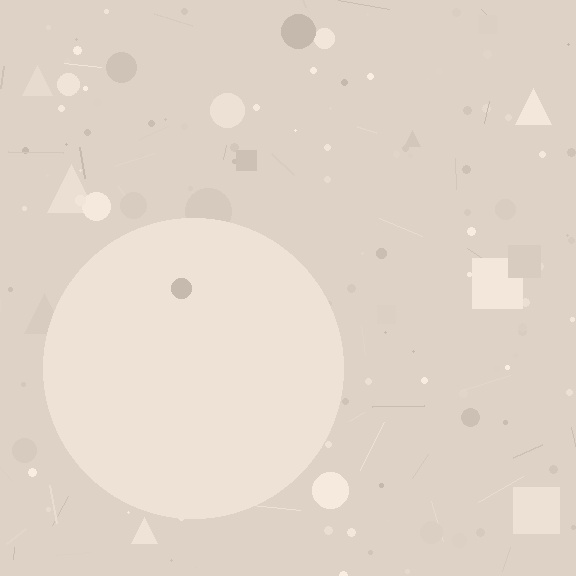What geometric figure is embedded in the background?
A circle is embedded in the background.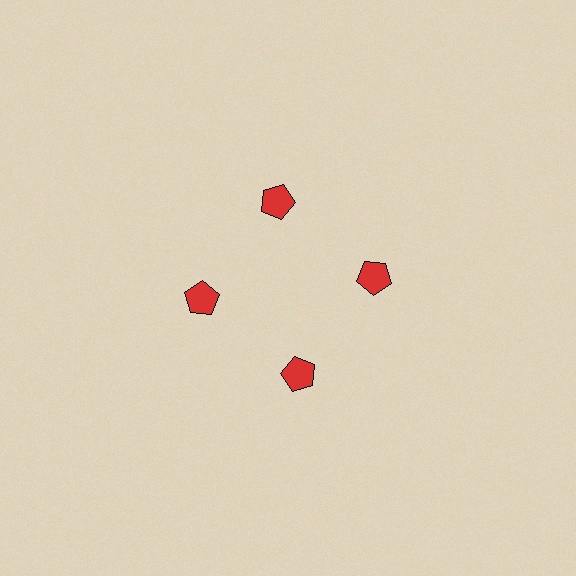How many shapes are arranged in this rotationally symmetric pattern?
There are 4 shapes, arranged in 4 groups of 1.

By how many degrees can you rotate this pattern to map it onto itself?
The pattern maps onto itself every 90 degrees of rotation.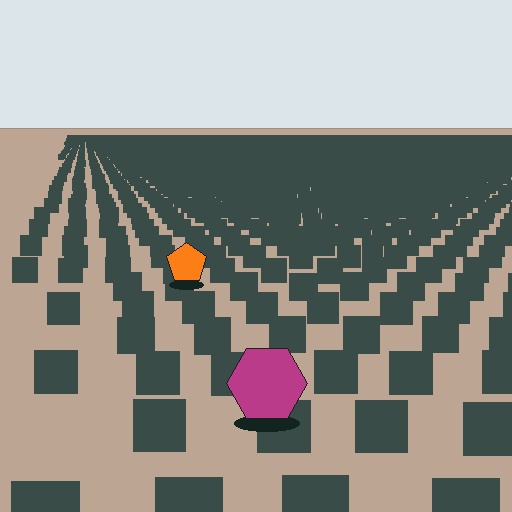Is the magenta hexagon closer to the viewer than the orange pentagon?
Yes. The magenta hexagon is closer — you can tell from the texture gradient: the ground texture is coarser near it.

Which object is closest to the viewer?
The magenta hexagon is closest. The texture marks near it are larger and more spread out.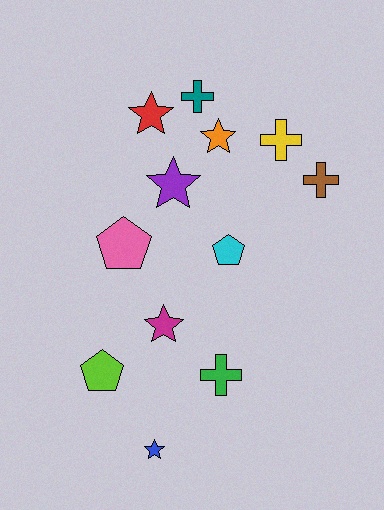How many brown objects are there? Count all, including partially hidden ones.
There is 1 brown object.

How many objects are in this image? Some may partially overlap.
There are 12 objects.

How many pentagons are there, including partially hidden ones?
There are 3 pentagons.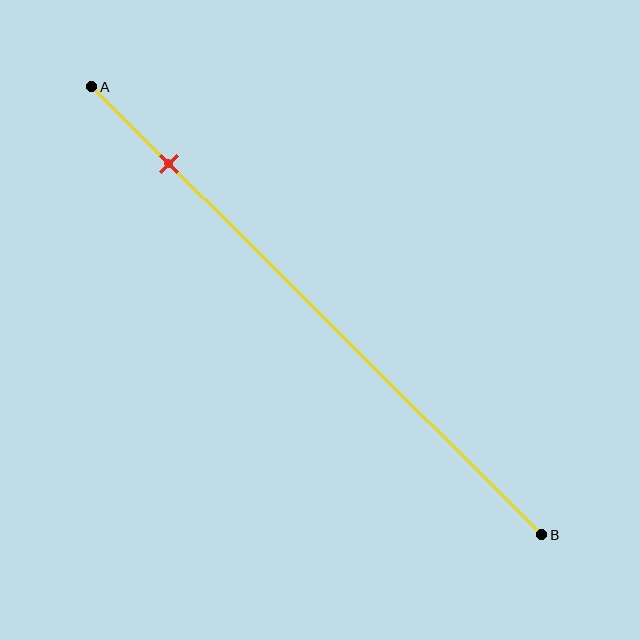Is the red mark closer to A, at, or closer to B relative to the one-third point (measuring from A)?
The red mark is closer to point A than the one-third point of segment AB.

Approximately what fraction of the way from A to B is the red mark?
The red mark is approximately 15% of the way from A to B.